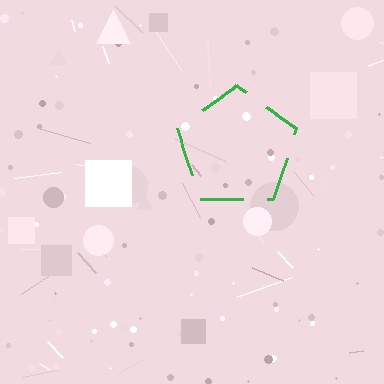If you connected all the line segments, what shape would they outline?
They would outline a pentagon.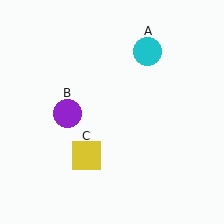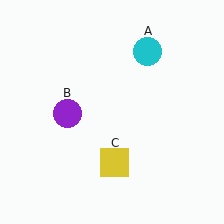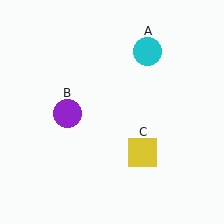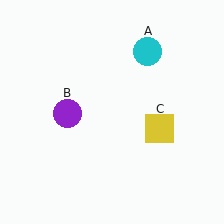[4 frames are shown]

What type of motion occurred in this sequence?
The yellow square (object C) rotated counterclockwise around the center of the scene.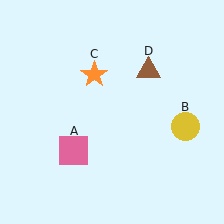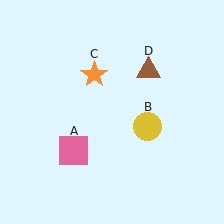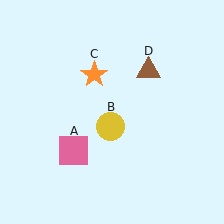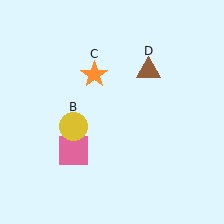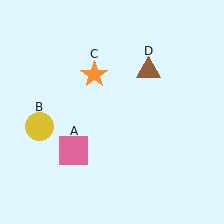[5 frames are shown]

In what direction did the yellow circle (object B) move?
The yellow circle (object B) moved left.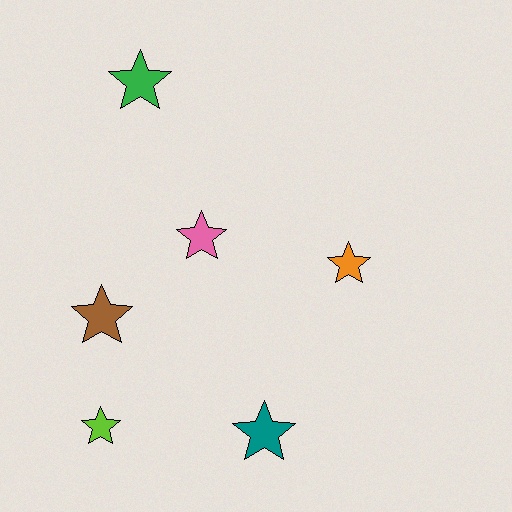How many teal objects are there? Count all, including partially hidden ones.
There is 1 teal object.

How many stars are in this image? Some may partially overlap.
There are 6 stars.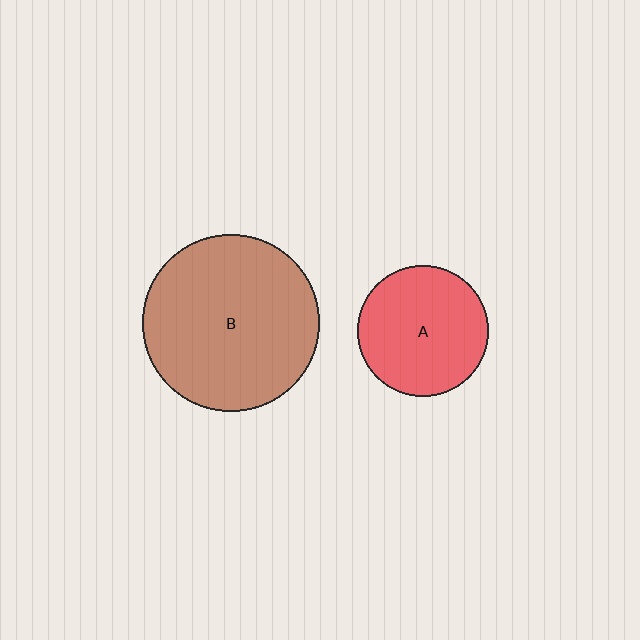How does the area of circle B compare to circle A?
Approximately 1.8 times.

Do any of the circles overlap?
No, none of the circles overlap.